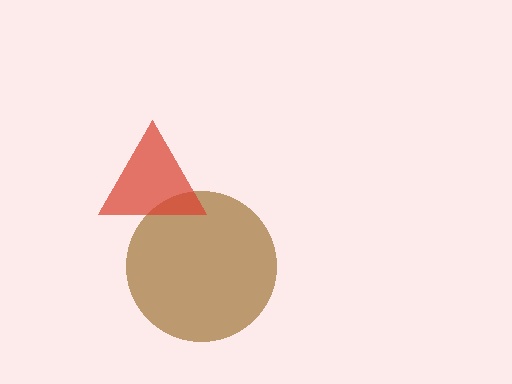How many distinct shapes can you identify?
There are 2 distinct shapes: a brown circle, a red triangle.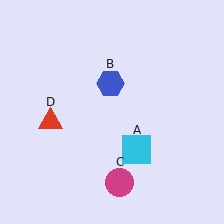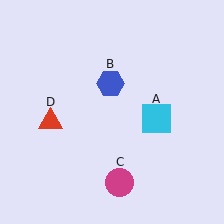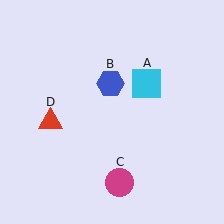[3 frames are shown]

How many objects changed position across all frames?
1 object changed position: cyan square (object A).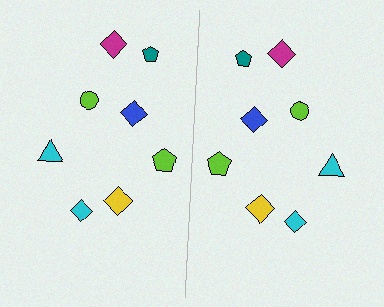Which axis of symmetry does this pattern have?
The pattern has a vertical axis of symmetry running through the center of the image.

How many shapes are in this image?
There are 16 shapes in this image.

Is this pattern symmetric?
Yes, this pattern has bilateral (reflection) symmetry.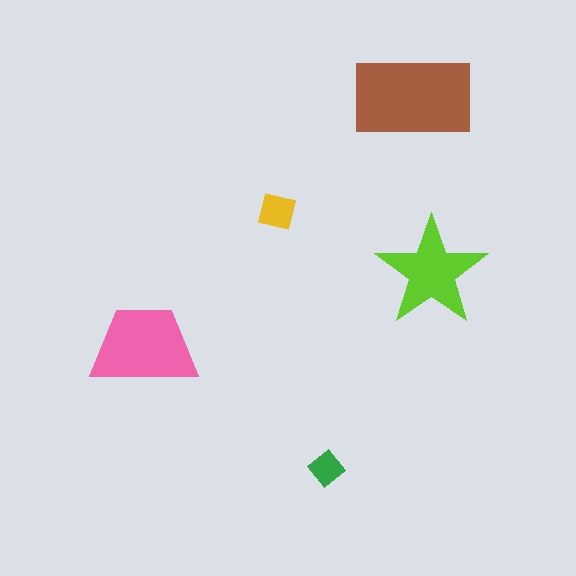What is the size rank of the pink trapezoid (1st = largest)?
2nd.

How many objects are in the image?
There are 5 objects in the image.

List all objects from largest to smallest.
The brown rectangle, the pink trapezoid, the lime star, the yellow square, the green diamond.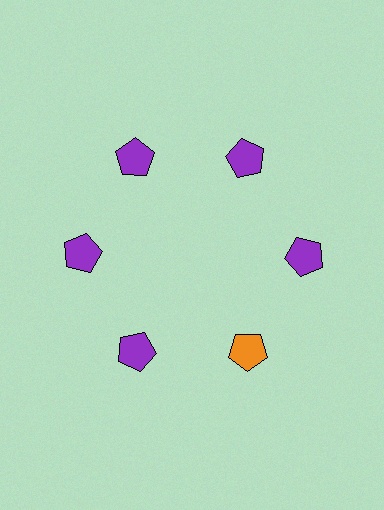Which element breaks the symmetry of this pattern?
The orange pentagon at roughly the 5 o'clock position breaks the symmetry. All other shapes are purple pentagons.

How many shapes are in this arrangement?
There are 6 shapes arranged in a ring pattern.